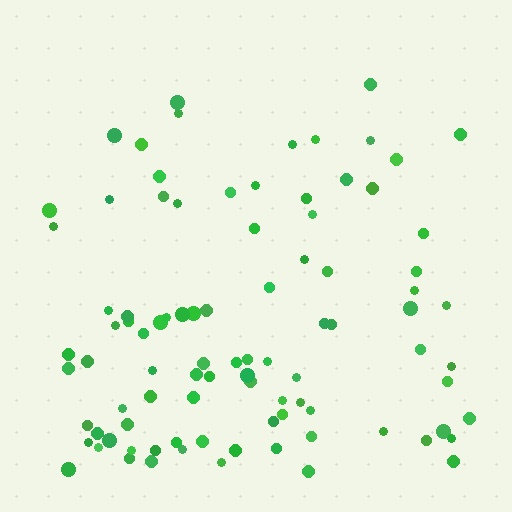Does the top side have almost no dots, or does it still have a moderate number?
Still a moderate number, just noticeably fewer than the bottom.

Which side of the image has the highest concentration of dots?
The bottom.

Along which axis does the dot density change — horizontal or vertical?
Vertical.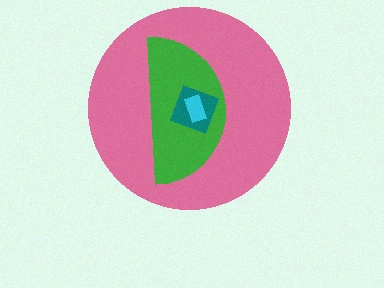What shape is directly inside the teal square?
The cyan rectangle.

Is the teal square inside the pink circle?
Yes.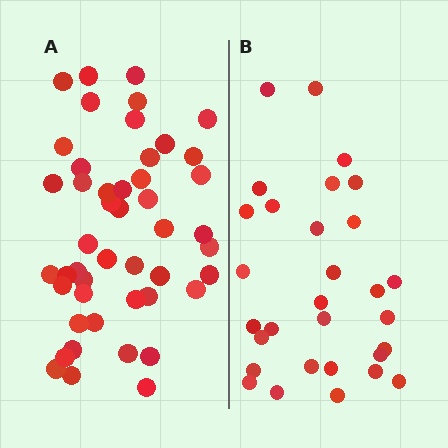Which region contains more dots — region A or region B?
Region A (the left region) has more dots.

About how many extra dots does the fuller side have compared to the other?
Region A has approximately 15 more dots than region B.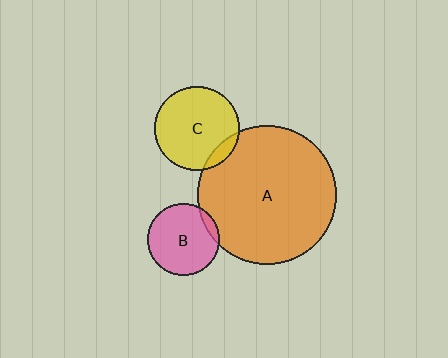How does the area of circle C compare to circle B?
Approximately 1.4 times.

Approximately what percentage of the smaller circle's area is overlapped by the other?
Approximately 10%.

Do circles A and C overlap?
Yes.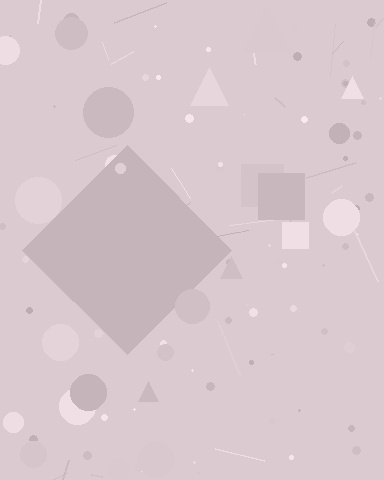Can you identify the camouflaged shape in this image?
The camouflaged shape is a diamond.